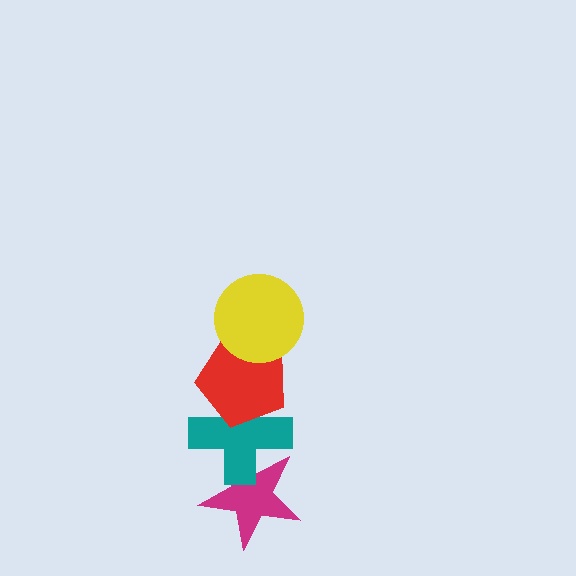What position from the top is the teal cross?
The teal cross is 3rd from the top.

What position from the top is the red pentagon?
The red pentagon is 2nd from the top.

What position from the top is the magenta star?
The magenta star is 4th from the top.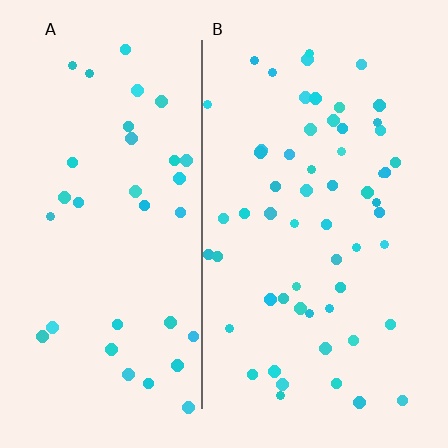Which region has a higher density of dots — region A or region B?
B (the right).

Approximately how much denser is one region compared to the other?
Approximately 1.6× — region B over region A.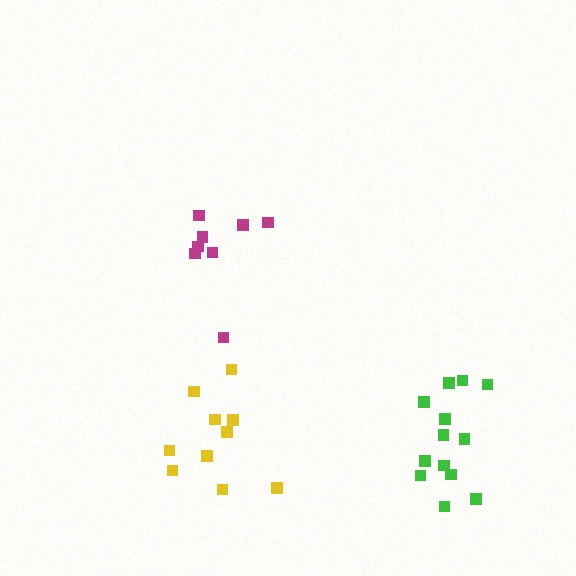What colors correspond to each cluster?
The clusters are colored: green, magenta, yellow.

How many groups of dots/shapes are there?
There are 3 groups.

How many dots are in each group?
Group 1: 13 dots, Group 2: 8 dots, Group 3: 10 dots (31 total).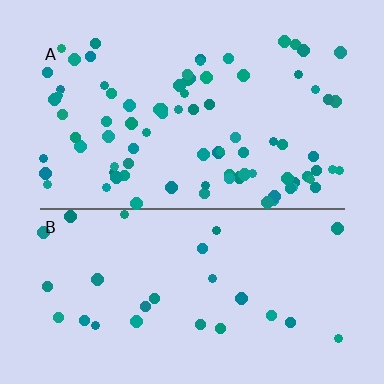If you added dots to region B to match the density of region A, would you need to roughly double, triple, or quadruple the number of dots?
Approximately triple.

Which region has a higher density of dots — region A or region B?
A (the top).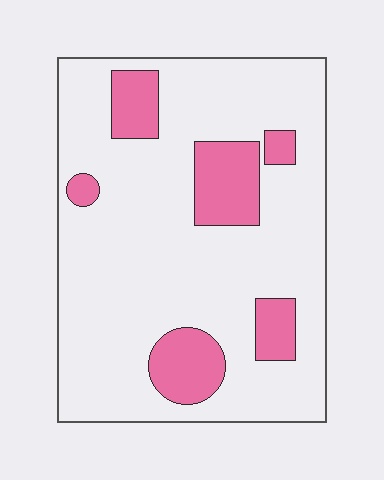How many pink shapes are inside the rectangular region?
6.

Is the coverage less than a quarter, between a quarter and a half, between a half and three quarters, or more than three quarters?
Less than a quarter.